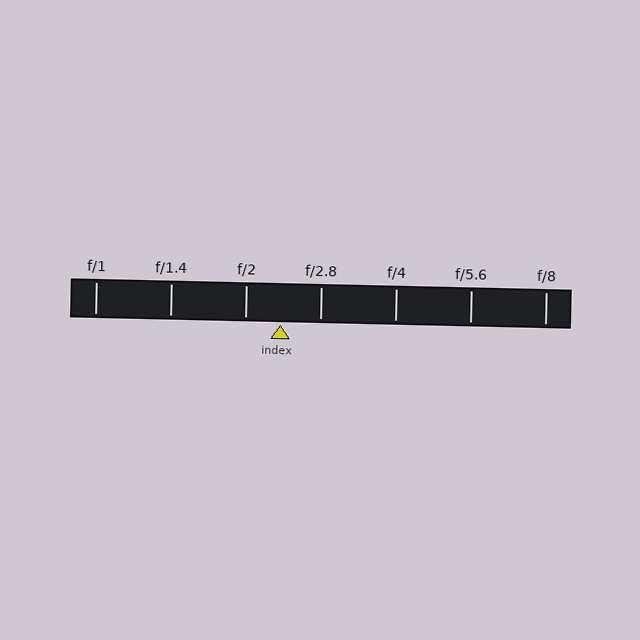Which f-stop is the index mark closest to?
The index mark is closest to f/2.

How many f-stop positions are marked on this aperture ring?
There are 7 f-stop positions marked.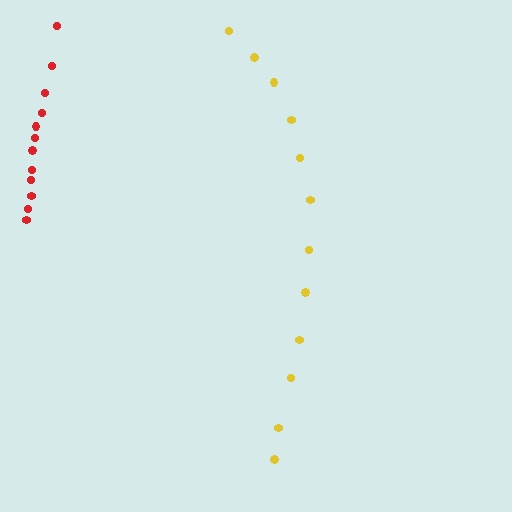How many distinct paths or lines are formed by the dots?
There are 2 distinct paths.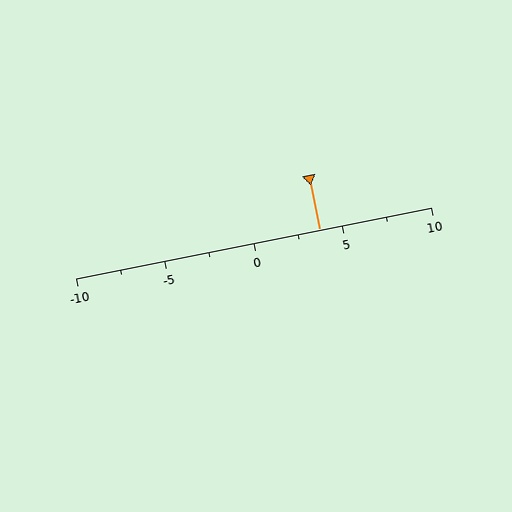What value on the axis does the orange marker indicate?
The marker indicates approximately 3.8.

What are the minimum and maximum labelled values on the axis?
The axis runs from -10 to 10.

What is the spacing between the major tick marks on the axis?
The major ticks are spaced 5 apart.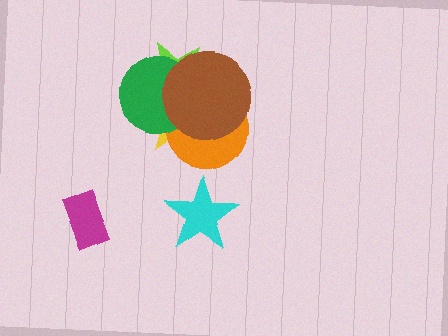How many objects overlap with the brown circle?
4 objects overlap with the brown circle.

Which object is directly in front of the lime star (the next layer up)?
The green circle is directly in front of the lime star.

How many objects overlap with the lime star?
4 objects overlap with the lime star.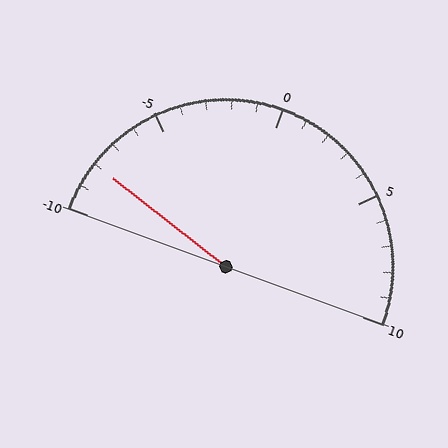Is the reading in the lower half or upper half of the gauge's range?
The reading is in the lower half of the range (-10 to 10).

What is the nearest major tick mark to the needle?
The nearest major tick mark is -10.